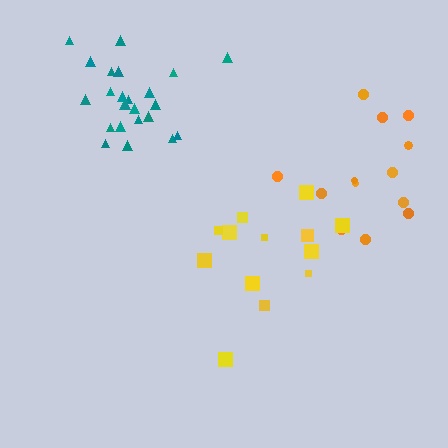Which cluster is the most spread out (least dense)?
Orange.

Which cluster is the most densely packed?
Teal.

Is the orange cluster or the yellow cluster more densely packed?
Yellow.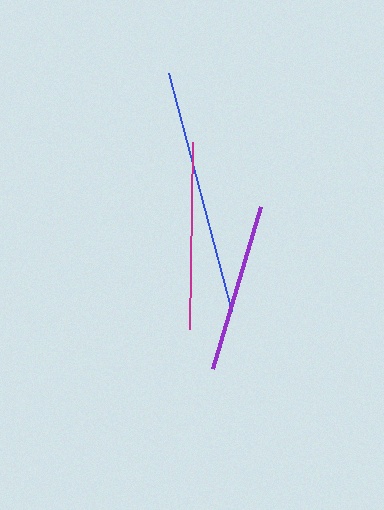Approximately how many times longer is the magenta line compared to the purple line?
The magenta line is approximately 1.1 times the length of the purple line.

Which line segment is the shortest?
The purple line is the shortest at approximately 169 pixels.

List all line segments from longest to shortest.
From longest to shortest: blue, magenta, purple.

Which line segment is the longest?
The blue line is the longest at approximately 247 pixels.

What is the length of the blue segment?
The blue segment is approximately 247 pixels long.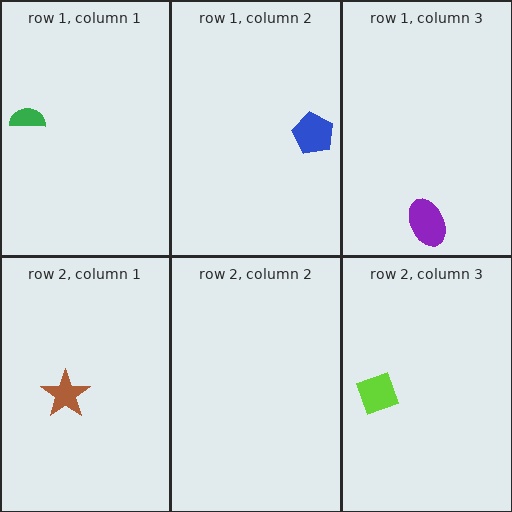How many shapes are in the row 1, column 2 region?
1.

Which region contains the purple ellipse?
The row 1, column 3 region.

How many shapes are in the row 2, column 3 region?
1.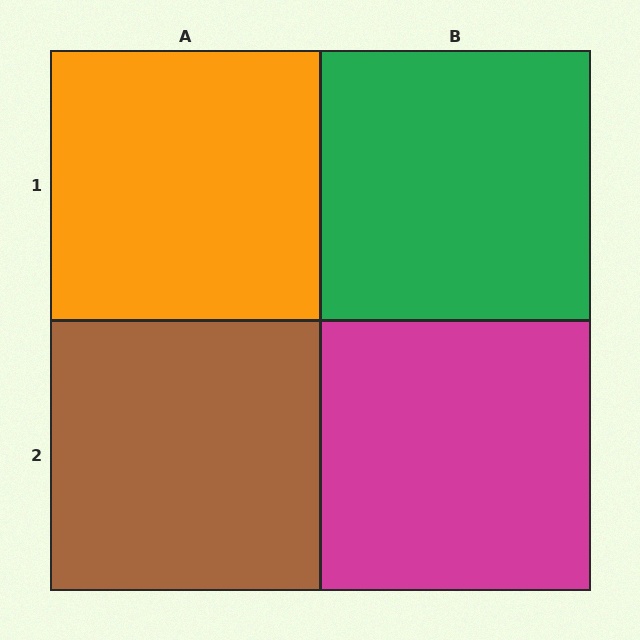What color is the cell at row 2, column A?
Brown.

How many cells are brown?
1 cell is brown.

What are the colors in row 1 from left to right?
Orange, green.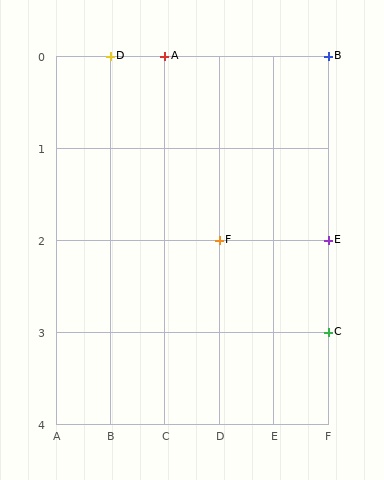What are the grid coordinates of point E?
Point E is at grid coordinates (F, 2).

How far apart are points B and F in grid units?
Points B and F are 2 columns and 2 rows apart (about 2.8 grid units diagonally).